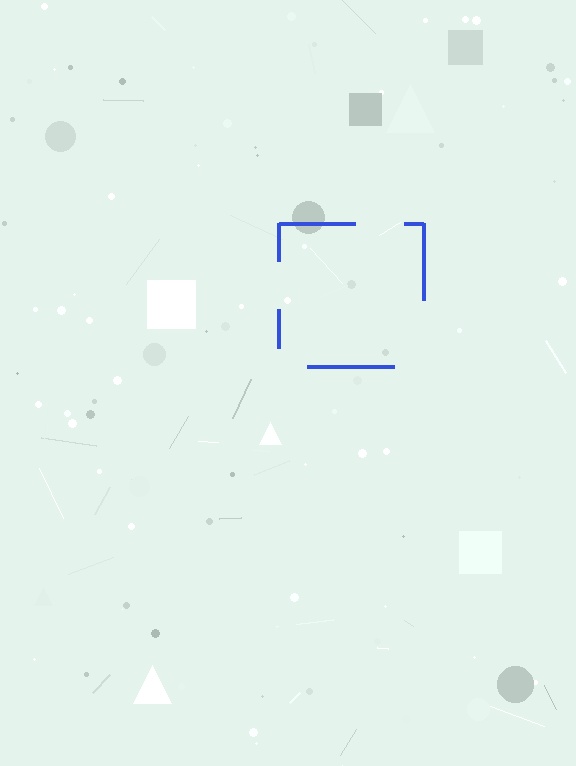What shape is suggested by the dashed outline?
The dashed outline suggests a square.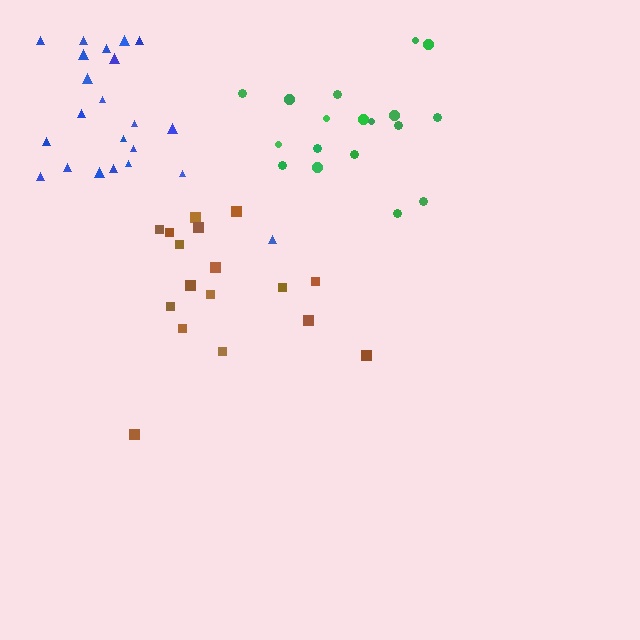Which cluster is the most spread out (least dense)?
Brown.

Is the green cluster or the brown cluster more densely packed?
Green.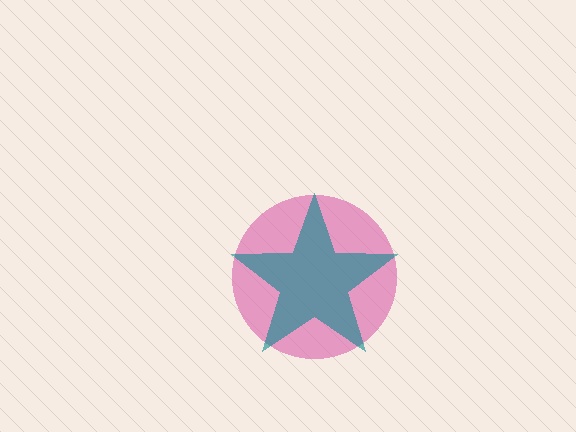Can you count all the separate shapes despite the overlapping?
Yes, there are 2 separate shapes.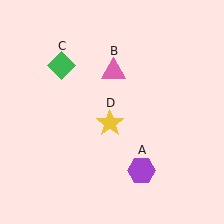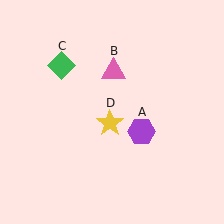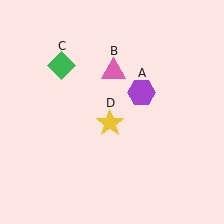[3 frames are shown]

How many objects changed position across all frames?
1 object changed position: purple hexagon (object A).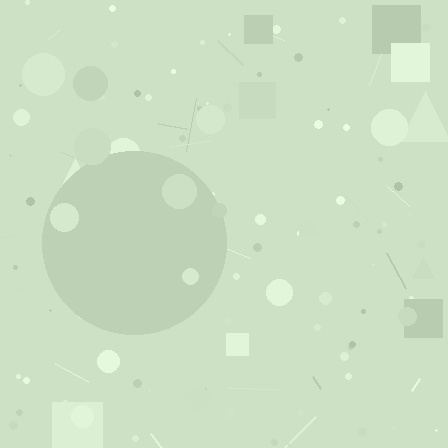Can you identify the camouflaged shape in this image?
The camouflaged shape is a circle.